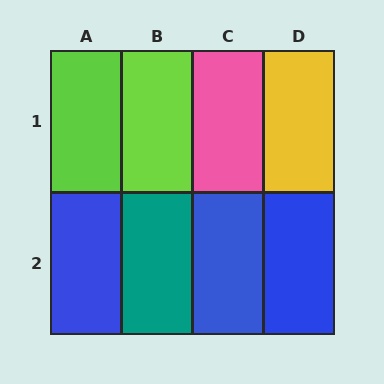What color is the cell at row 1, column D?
Yellow.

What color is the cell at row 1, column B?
Lime.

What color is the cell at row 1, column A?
Lime.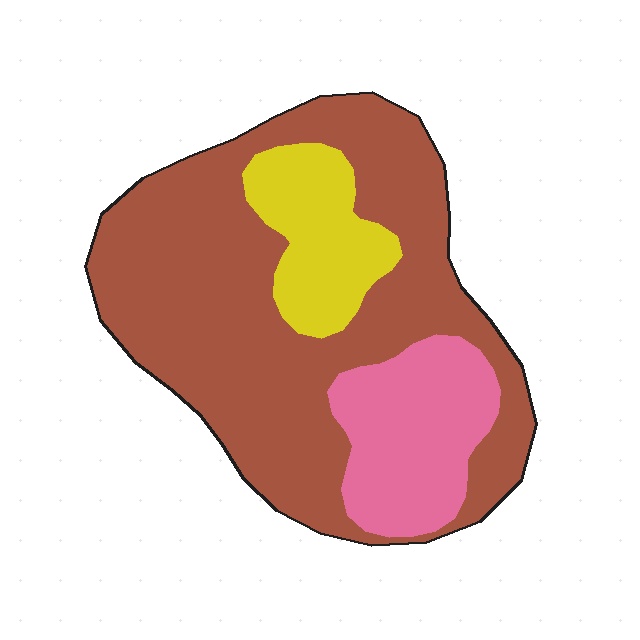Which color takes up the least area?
Yellow, at roughly 15%.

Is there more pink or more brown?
Brown.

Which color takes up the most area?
Brown, at roughly 65%.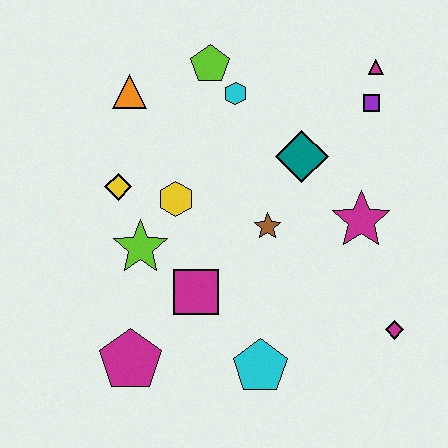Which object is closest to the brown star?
The teal diamond is closest to the brown star.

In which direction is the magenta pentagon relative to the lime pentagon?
The magenta pentagon is below the lime pentagon.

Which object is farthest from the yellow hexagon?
The magenta diamond is farthest from the yellow hexagon.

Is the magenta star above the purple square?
No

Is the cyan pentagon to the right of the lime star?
Yes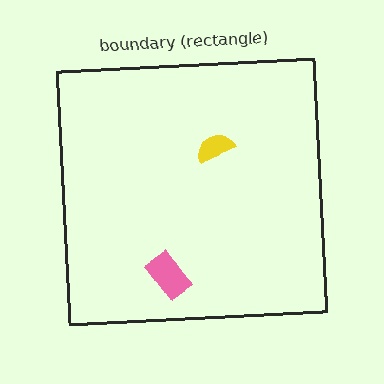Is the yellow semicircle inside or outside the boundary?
Inside.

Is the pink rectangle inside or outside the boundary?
Inside.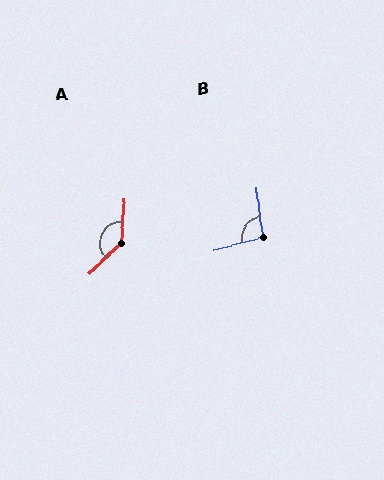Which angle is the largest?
A, at approximately 138 degrees.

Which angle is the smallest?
B, at approximately 97 degrees.